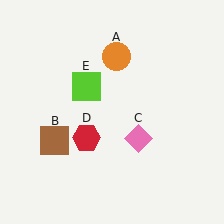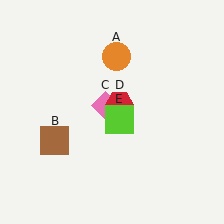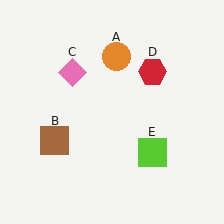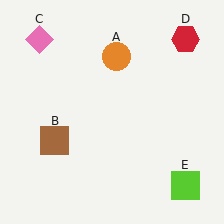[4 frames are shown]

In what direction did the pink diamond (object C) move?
The pink diamond (object C) moved up and to the left.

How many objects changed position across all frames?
3 objects changed position: pink diamond (object C), red hexagon (object D), lime square (object E).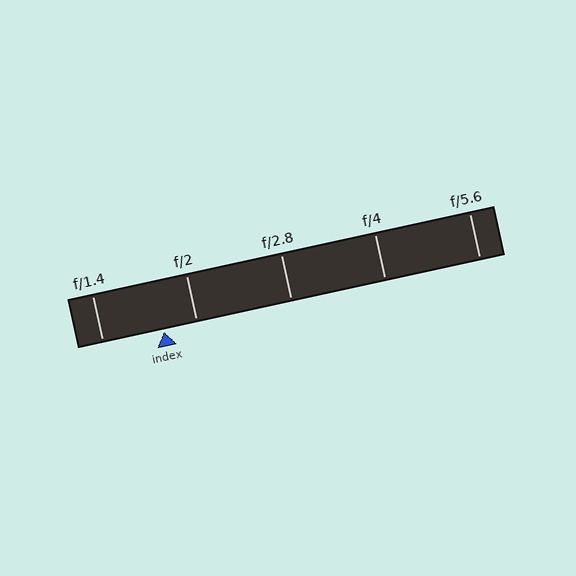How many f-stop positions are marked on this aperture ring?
There are 5 f-stop positions marked.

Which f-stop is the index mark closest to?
The index mark is closest to f/2.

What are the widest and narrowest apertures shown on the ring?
The widest aperture shown is f/1.4 and the narrowest is f/5.6.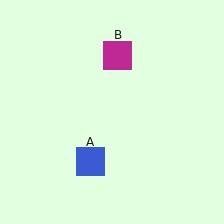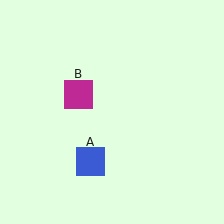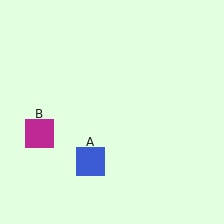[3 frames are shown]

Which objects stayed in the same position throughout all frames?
Blue square (object A) remained stationary.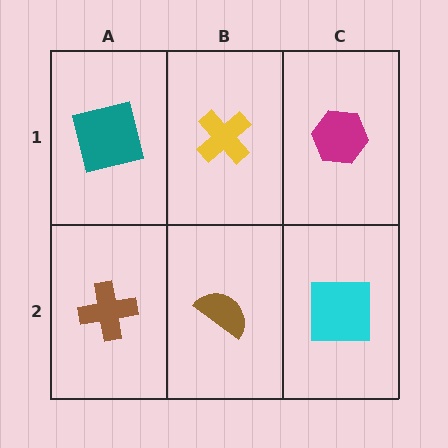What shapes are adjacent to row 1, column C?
A cyan square (row 2, column C), a yellow cross (row 1, column B).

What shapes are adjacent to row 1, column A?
A brown cross (row 2, column A), a yellow cross (row 1, column B).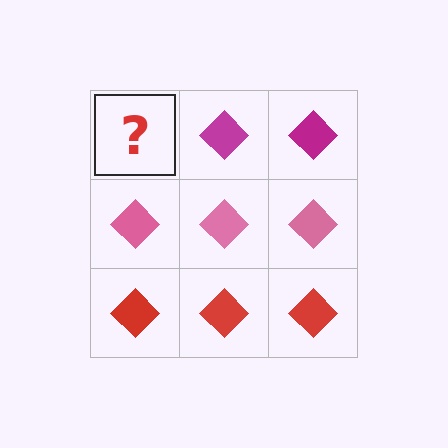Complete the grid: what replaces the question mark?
The question mark should be replaced with a magenta diamond.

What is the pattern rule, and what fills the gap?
The rule is that each row has a consistent color. The gap should be filled with a magenta diamond.